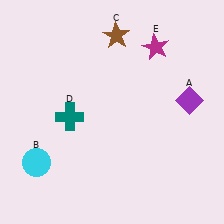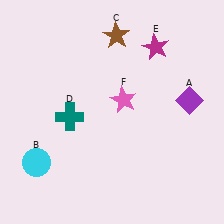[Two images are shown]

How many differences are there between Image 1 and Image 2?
There is 1 difference between the two images.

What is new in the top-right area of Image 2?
A pink star (F) was added in the top-right area of Image 2.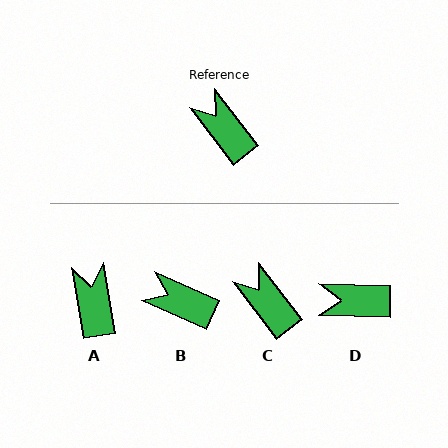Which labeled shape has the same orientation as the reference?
C.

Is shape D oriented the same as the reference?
No, it is off by about 51 degrees.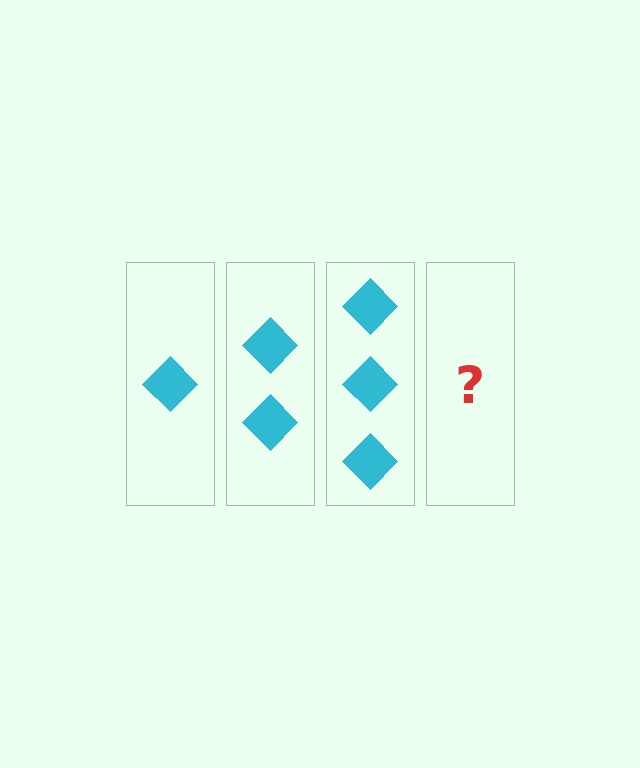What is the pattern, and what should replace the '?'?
The pattern is that each step adds one more diamond. The '?' should be 4 diamonds.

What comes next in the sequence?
The next element should be 4 diamonds.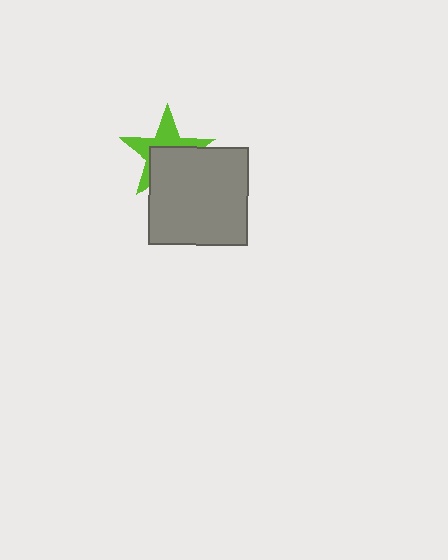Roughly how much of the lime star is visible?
About half of it is visible (roughly 50%).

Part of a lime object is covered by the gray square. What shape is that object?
It is a star.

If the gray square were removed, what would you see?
You would see the complete lime star.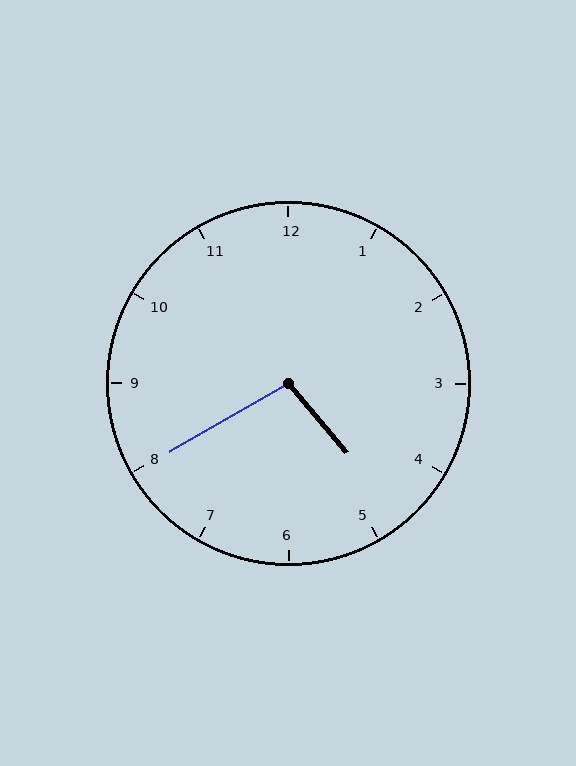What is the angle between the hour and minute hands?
Approximately 100 degrees.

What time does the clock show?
4:40.